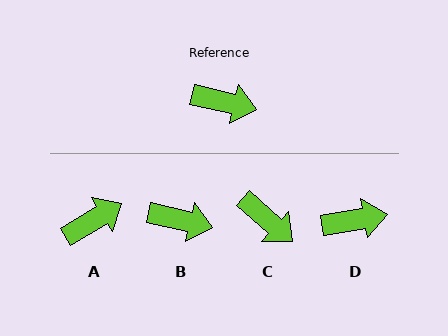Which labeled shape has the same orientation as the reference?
B.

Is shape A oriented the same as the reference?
No, it is off by about 44 degrees.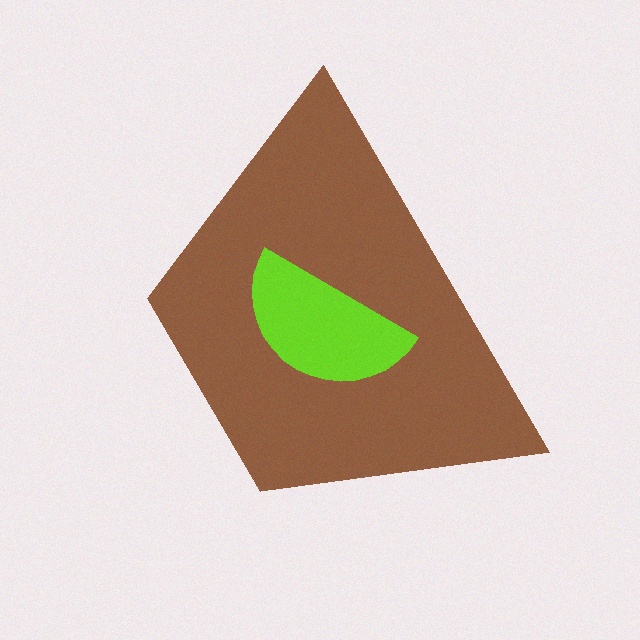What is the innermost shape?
The lime semicircle.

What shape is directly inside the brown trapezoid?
The lime semicircle.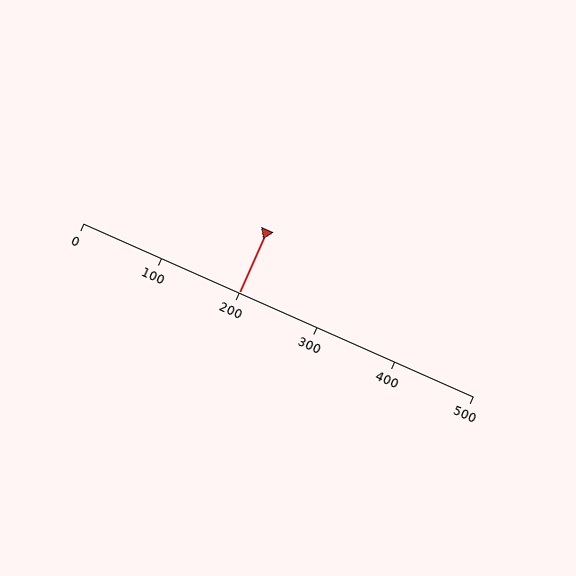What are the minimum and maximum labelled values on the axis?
The axis runs from 0 to 500.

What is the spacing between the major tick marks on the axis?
The major ticks are spaced 100 apart.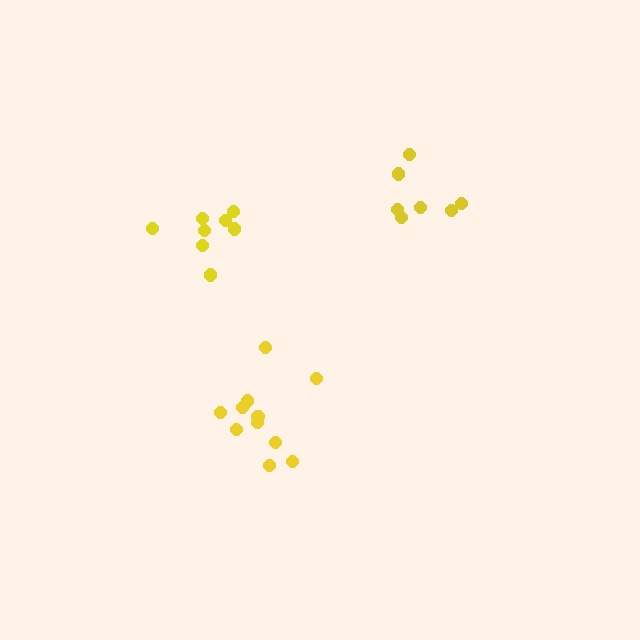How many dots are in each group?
Group 1: 8 dots, Group 2: 7 dots, Group 3: 12 dots (27 total).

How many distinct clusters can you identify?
There are 3 distinct clusters.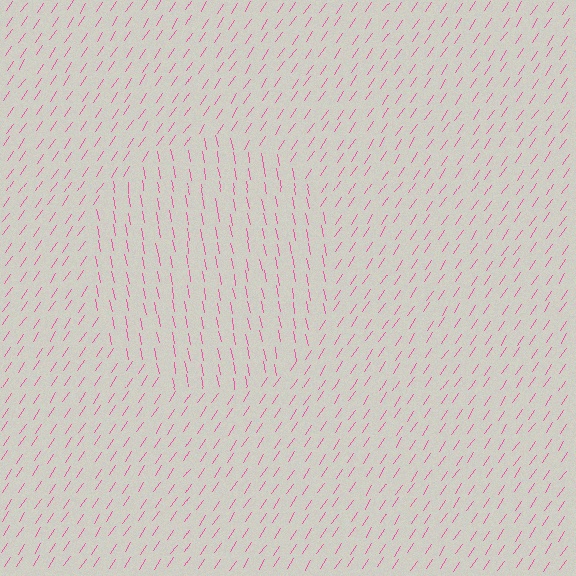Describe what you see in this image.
The image is filled with small pink line segments. A circle region in the image has lines oriented differently from the surrounding lines, creating a visible texture boundary.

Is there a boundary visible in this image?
Yes, there is a texture boundary formed by a change in line orientation.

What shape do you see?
I see a circle.